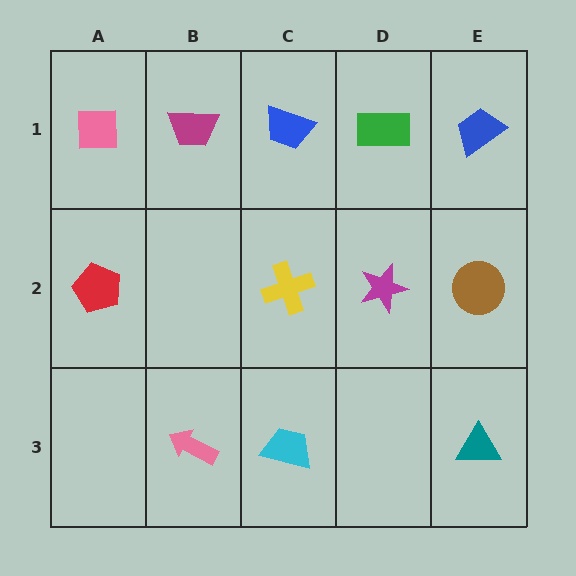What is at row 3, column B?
A pink arrow.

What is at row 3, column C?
A cyan trapezoid.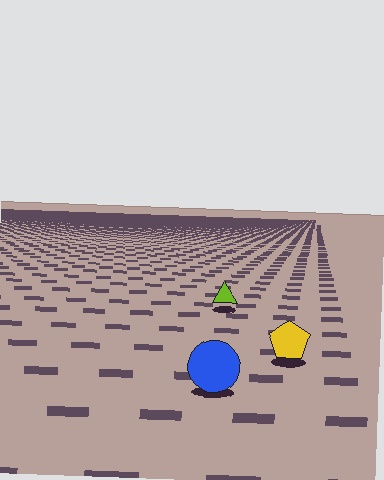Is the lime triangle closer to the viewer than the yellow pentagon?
No. The yellow pentagon is closer — you can tell from the texture gradient: the ground texture is coarser near it.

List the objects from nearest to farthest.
From nearest to farthest: the blue circle, the yellow pentagon, the lime triangle.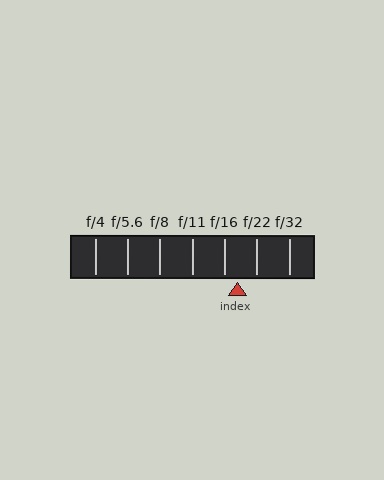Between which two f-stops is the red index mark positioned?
The index mark is between f/16 and f/22.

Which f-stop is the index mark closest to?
The index mark is closest to f/16.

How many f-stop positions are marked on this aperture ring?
There are 7 f-stop positions marked.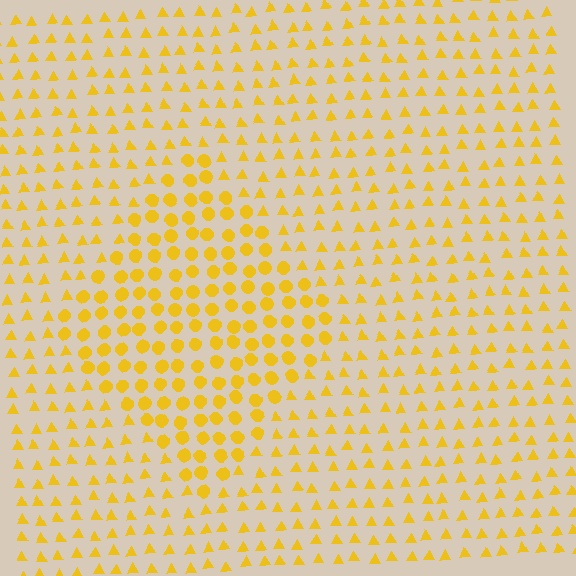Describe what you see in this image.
The image is filled with small yellow elements arranged in a uniform grid. A diamond-shaped region contains circles, while the surrounding area contains triangles. The boundary is defined purely by the change in element shape.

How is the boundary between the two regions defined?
The boundary is defined by a change in element shape: circles inside vs. triangles outside. All elements share the same color and spacing.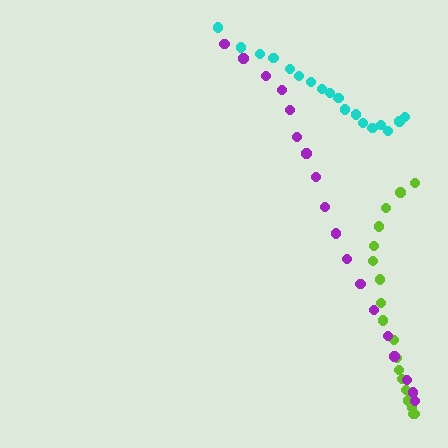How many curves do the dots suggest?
There are 3 distinct paths.